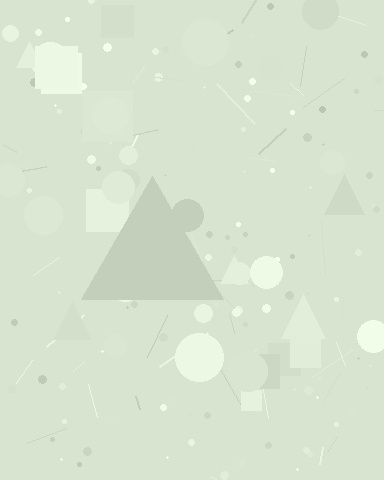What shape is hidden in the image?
A triangle is hidden in the image.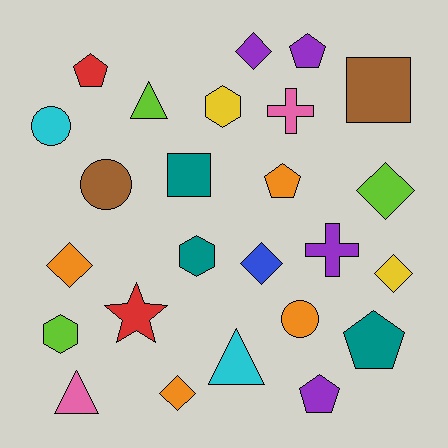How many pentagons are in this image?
There are 5 pentagons.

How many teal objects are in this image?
There are 3 teal objects.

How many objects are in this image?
There are 25 objects.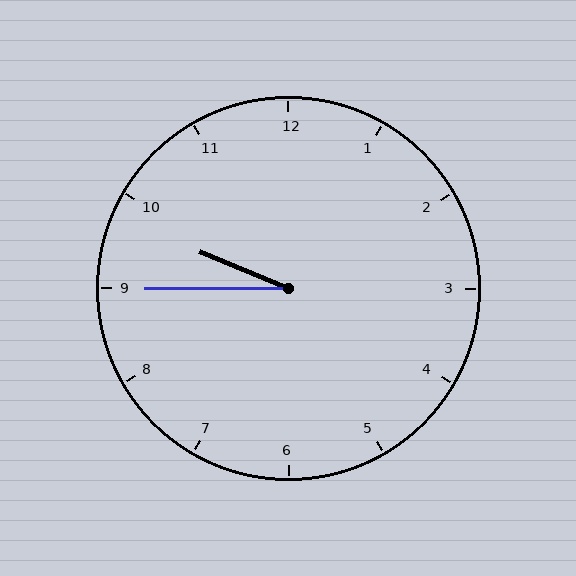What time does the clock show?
9:45.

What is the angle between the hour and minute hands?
Approximately 22 degrees.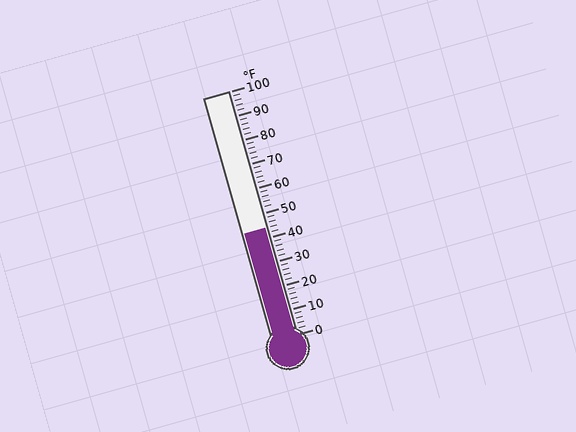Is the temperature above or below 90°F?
The temperature is below 90°F.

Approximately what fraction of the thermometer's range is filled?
The thermometer is filled to approximately 45% of its range.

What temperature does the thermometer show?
The thermometer shows approximately 44°F.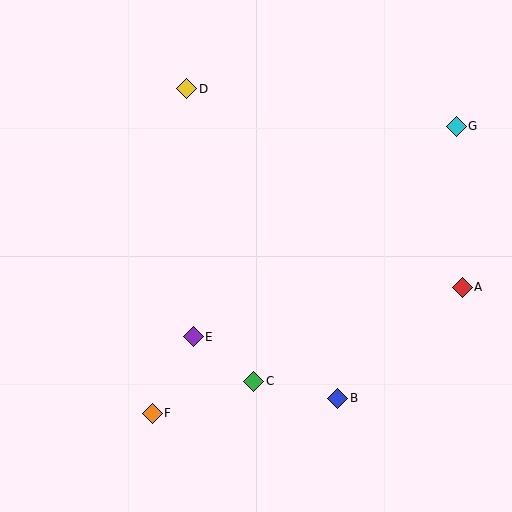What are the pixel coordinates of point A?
Point A is at (462, 287).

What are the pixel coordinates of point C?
Point C is at (253, 381).